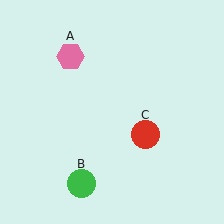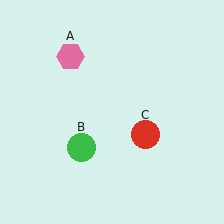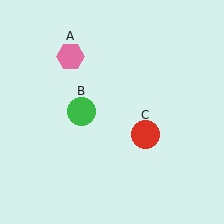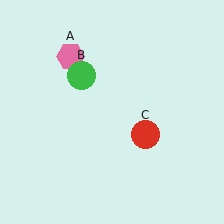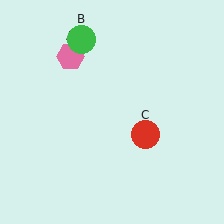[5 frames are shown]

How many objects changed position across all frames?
1 object changed position: green circle (object B).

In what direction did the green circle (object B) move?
The green circle (object B) moved up.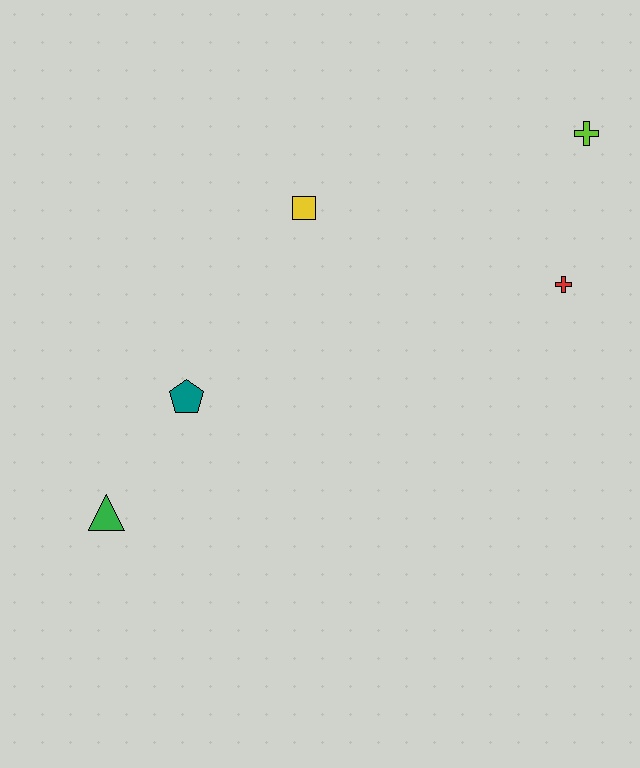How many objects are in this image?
There are 5 objects.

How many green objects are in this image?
There is 1 green object.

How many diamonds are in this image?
There are no diamonds.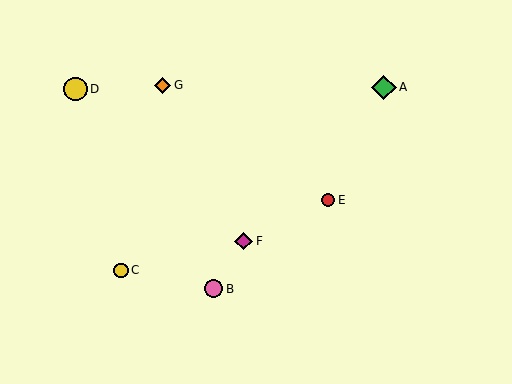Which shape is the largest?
The green diamond (labeled A) is the largest.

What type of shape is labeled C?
Shape C is a yellow circle.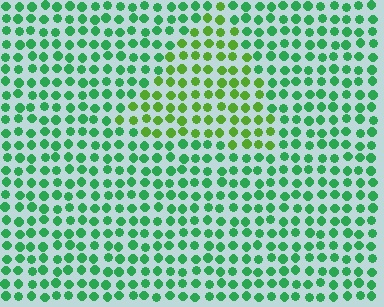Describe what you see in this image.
The image is filled with small green elements in a uniform arrangement. A triangle-shaped region is visible where the elements are tinted to a slightly different hue, forming a subtle color boundary.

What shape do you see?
I see a triangle.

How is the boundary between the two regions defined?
The boundary is defined purely by a slight shift in hue (about 38 degrees). Spacing, size, and orientation are identical on both sides.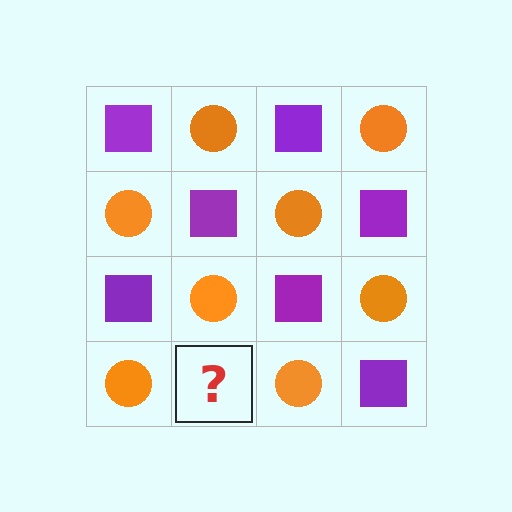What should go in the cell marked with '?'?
The missing cell should contain a purple square.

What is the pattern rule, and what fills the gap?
The rule is that it alternates purple square and orange circle in a checkerboard pattern. The gap should be filled with a purple square.